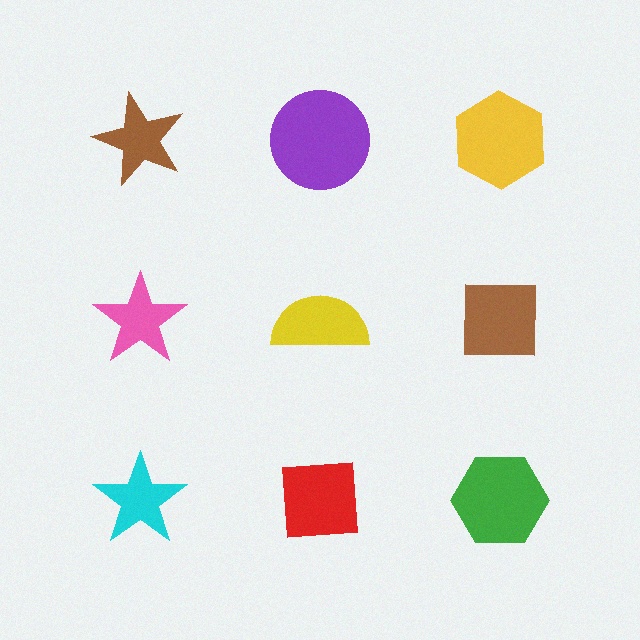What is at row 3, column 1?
A cyan star.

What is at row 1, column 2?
A purple circle.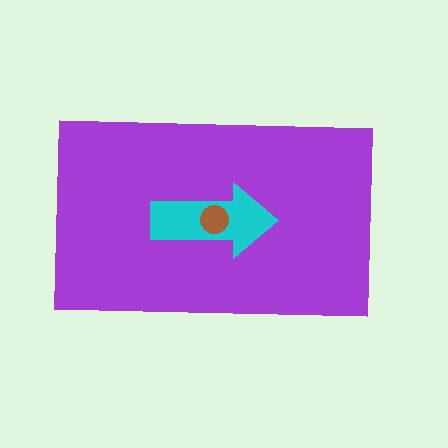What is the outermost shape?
The purple rectangle.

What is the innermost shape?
The brown circle.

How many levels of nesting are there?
3.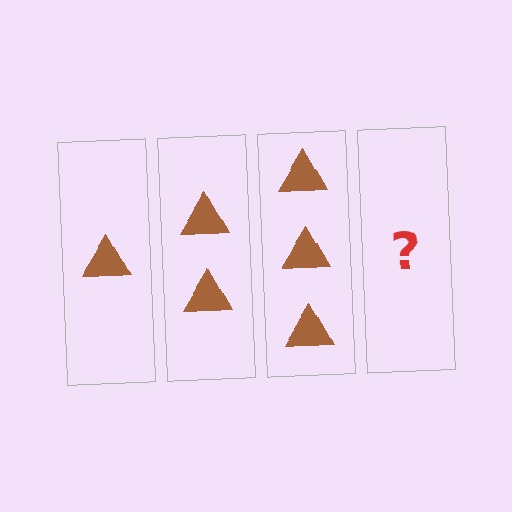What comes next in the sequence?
The next element should be 4 triangles.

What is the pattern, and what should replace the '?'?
The pattern is that each step adds one more triangle. The '?' should be 4 triangles.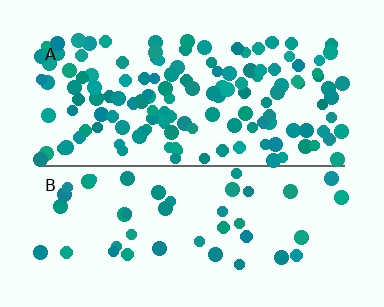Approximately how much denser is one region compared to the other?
Approximately 3.0× — region A over region B.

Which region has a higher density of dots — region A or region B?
A (the top).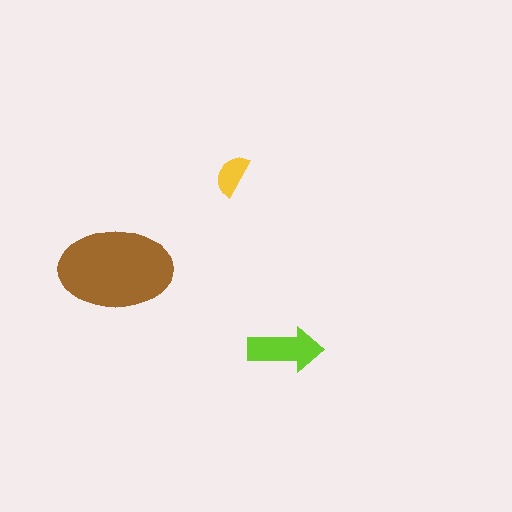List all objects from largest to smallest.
The brown ellipse, the lime arrow, the yellow semicircle.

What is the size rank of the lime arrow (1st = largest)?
2nd.